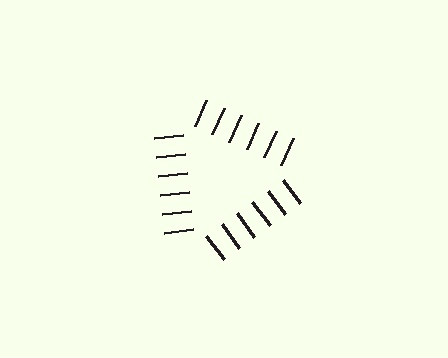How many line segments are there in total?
18 — 6 along each of the 3 edges.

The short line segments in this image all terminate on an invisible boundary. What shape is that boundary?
An illusory triangle — the line segments terminate on its edges but no continuous stroke is drawn.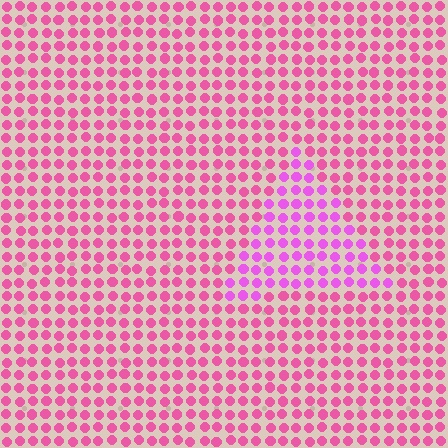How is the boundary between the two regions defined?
The boundary is defined purely by a slight shift in hue (about 29 degrees). Spacing, size, and orientation are identical on both sides.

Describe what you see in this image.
The image is filled with small pink elements in a uniform arrangement. A triangle-shaped region is visible where the elements are tinted to a slightly different hue, forming a subtle color boundary.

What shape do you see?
I see a triangle.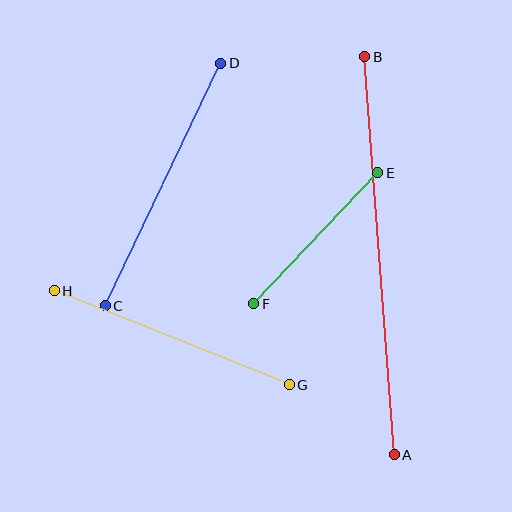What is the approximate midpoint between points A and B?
The midpoint is at approximately (380, 256) pixels.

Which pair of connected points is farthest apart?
Points A and B are farthest apart.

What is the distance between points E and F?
The distance is approximately 180 pixels.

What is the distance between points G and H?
The distance is approximately 253 pixels.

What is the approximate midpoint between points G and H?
The midpoint is at approximately (172, 338) pixels.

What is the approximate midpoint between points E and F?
The midpoint is at approximately (316, 238) pixels.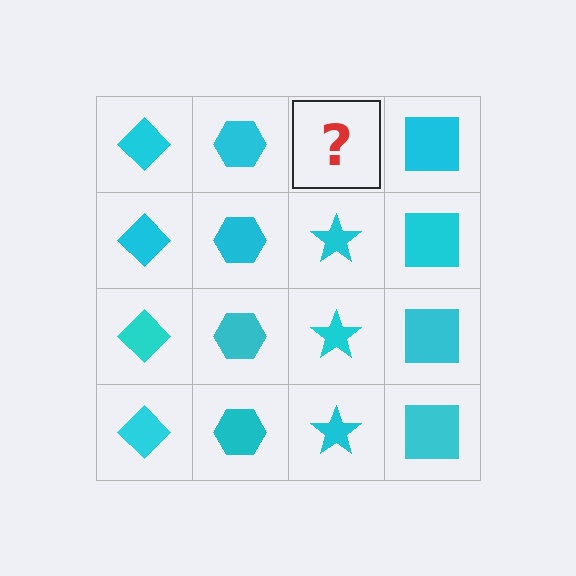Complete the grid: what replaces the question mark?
The question mark should be replaced with a cyan star.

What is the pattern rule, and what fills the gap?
The rule is that each column has a consistent shape. The gap should be filled with a cyan star.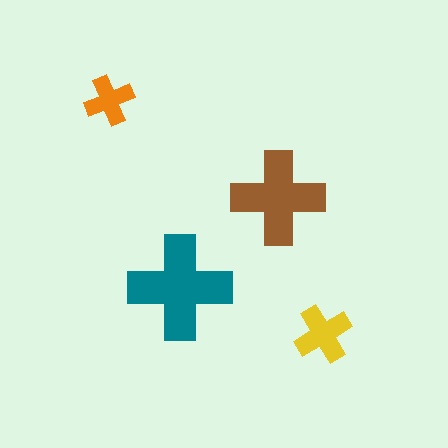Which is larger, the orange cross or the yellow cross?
The yellow one.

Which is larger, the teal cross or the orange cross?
The teal one.